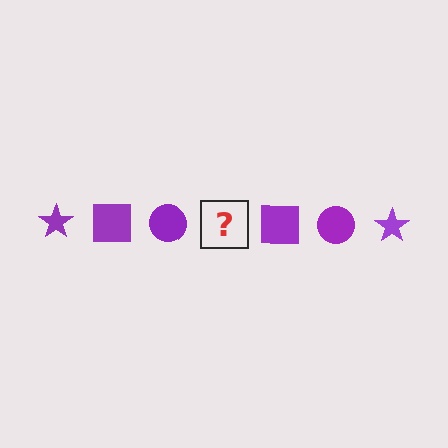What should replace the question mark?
The question mark should be replaced with a purple star.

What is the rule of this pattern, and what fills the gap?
The rule is that the pattern cycles through star, square, circle shapes in purple. The gap should be filled with a purple star.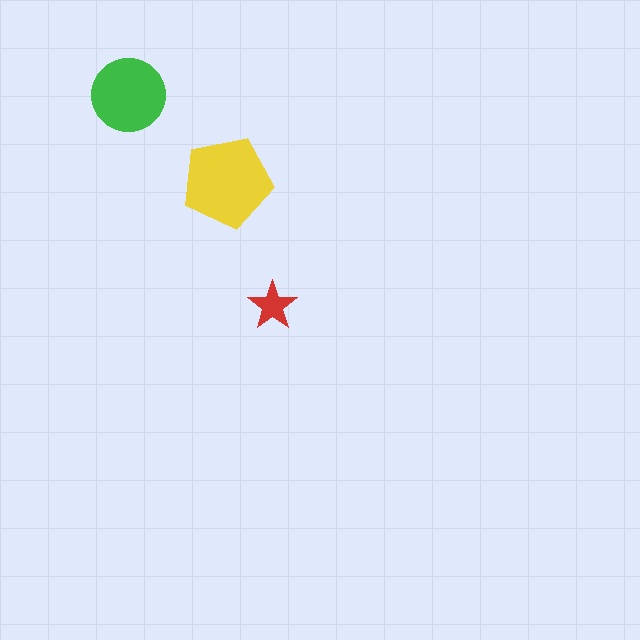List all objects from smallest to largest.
The red star, the green circle, the yellow pentagon.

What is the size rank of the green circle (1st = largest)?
2nd.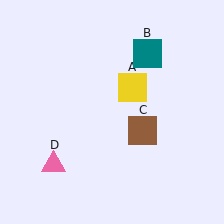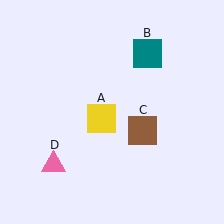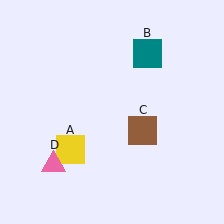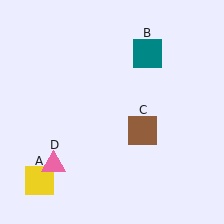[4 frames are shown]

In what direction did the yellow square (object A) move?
The yellow square (object A) moved down and to the left.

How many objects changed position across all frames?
1 object changed position: yellow square (object A).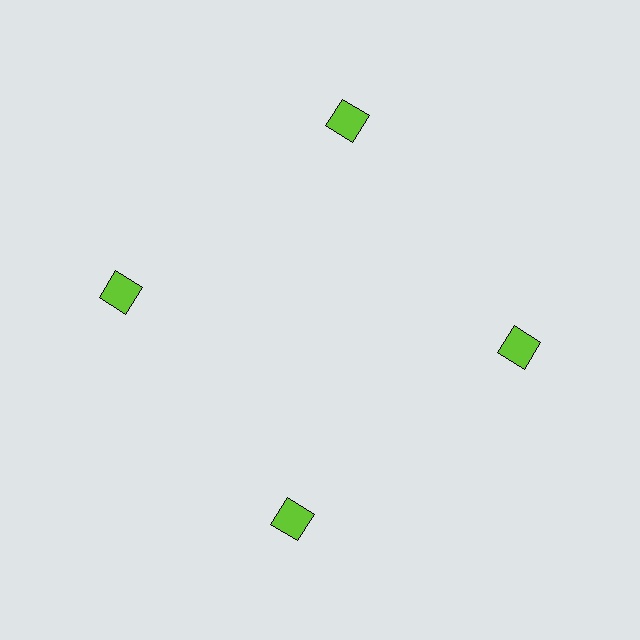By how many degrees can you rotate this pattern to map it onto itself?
The pattern maps onto itself every 90 degrees of rotation.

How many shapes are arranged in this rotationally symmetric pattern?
There are 4 shapes, arranged in 4 groups of 1.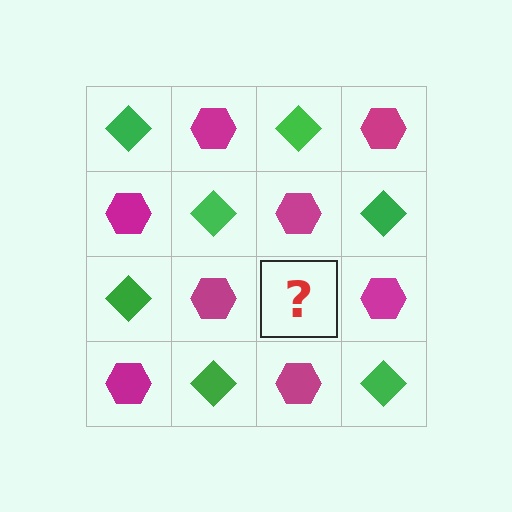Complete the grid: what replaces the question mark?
The question mark should be replaced with a green diamond.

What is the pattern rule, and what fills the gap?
The rule is that it alternates green diamond and magenta hexagon in a checkerboard pattern. The gap should be filled with a green diamond.